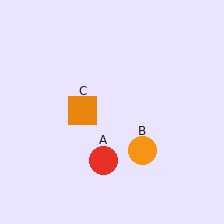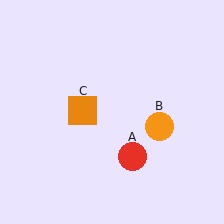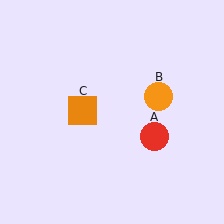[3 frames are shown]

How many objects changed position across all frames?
2 objects changed position: red circle (object A), orange circle (object B).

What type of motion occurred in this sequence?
The red circle (object A), orange circle (object B) rotated counterclockwise around the center of the scene.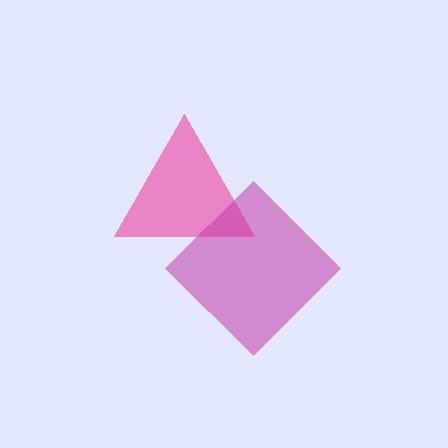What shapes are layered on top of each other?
The layered shapes are: a pink triangle, a magenta diamond.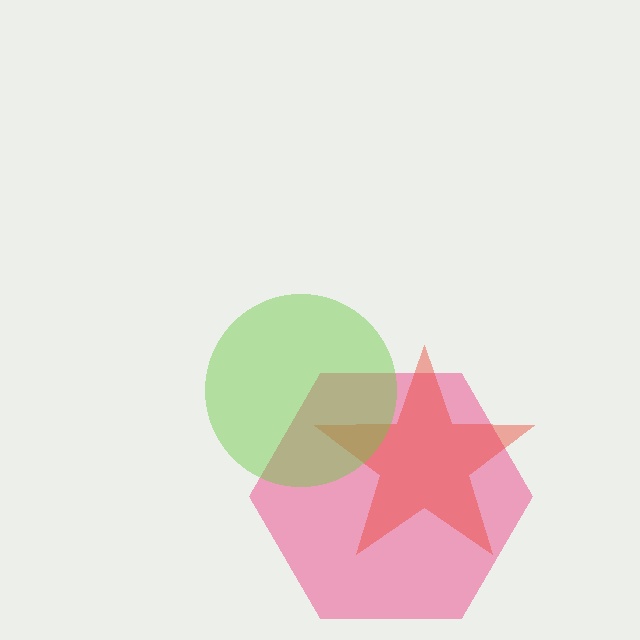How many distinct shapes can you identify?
There are 3 distinct shapes: a pink hexagon, a red star, a lime circle.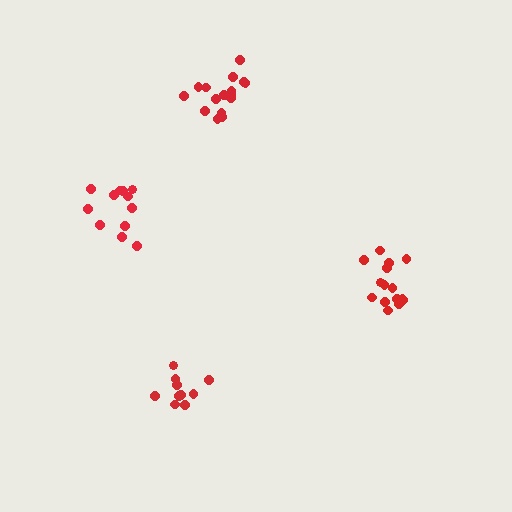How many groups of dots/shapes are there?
There are 4 groups.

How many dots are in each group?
Group 1: 10 dots, Group 2: 12 dots, Group 3: 15 dots, Group 4: 16 dots (53 total).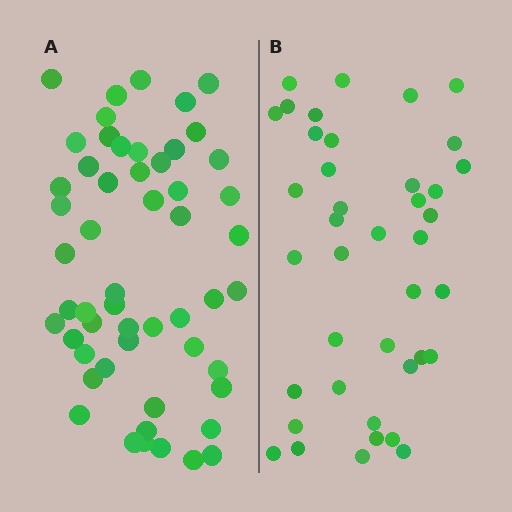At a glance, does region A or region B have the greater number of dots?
Region A (the left region) has more dots.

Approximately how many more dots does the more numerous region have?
Region A has approximately 15 more dots than region B.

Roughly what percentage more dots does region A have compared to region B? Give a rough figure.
About 35% more.